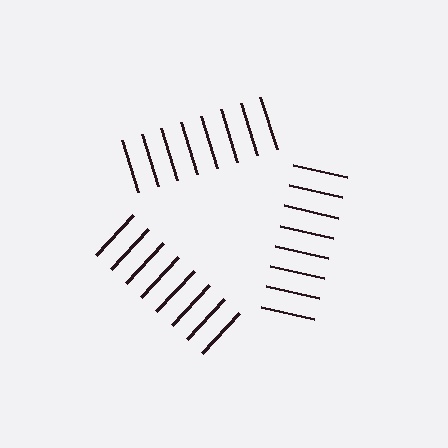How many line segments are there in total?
24 — 8 along each of the 3 edges.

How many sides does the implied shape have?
3 sides — the line-ends trace a triangle.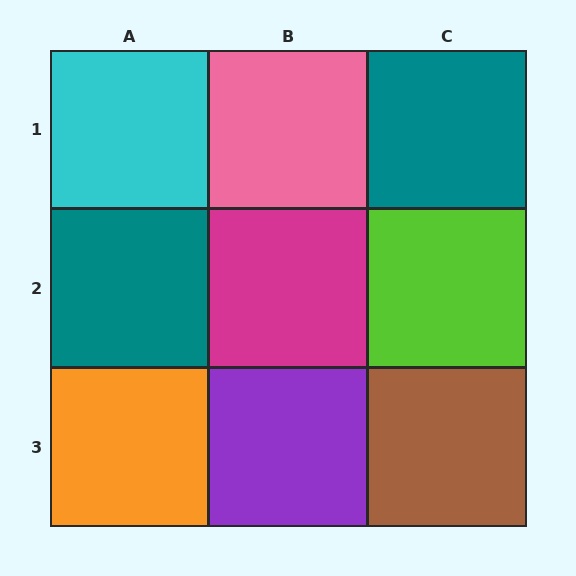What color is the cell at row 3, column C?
Brown.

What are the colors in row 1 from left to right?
Cyan, pink, teal.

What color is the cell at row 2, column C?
Lime.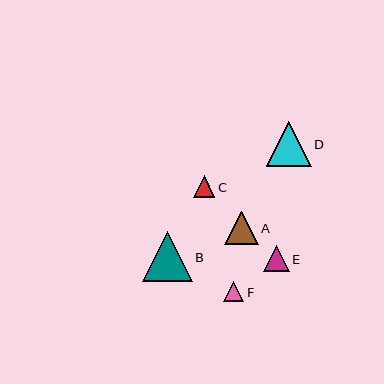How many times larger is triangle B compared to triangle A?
Triangle B is approximately 1.5 times the size of triangle A.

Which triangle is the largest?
Triangle B is the largest with a size of approximately 50 pixels.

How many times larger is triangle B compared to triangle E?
Triangle B is approximately 1.9 times the size of triangle E.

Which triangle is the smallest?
Triangle F is the smallest with a size of approximately 20 pixels.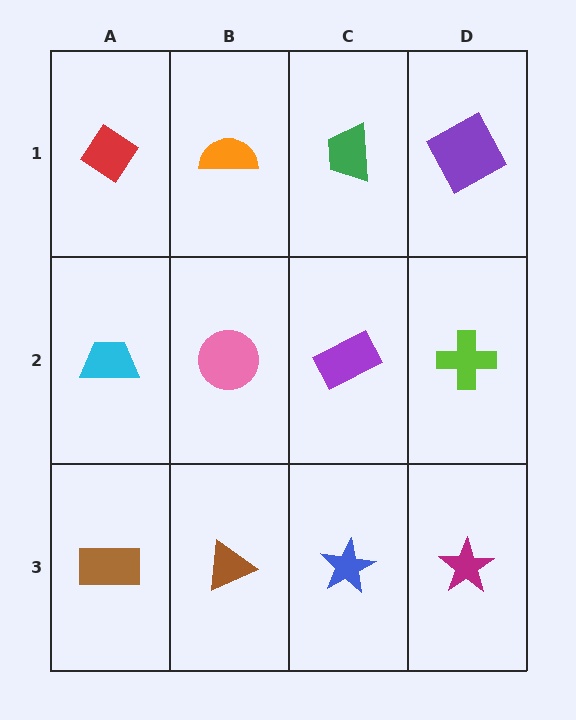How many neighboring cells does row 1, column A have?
2.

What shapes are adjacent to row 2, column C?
A green trapezoid (row 1, column C), a blue star (row 3, column C), a pink circle (row 2, column B), a lime cross (row 2, column D).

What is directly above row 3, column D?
A lime cross.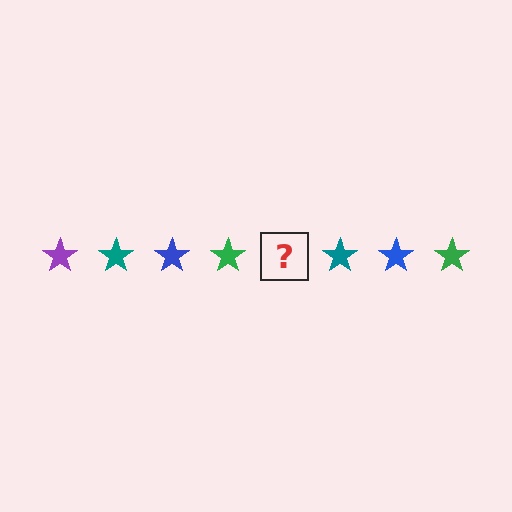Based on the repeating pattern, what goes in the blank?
The blank should be a purple star.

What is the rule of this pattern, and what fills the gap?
The rule is that the pattern cycles through purple, teal, blue, green stars. The gap should be filled with a purple star.